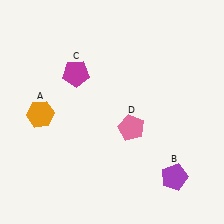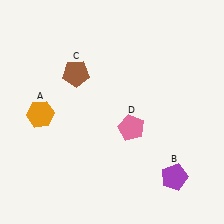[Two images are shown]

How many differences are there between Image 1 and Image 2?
There is 1 difference between the two images.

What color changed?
The pentagon (C) changed from magenta in Image 1 to brown in Image 2.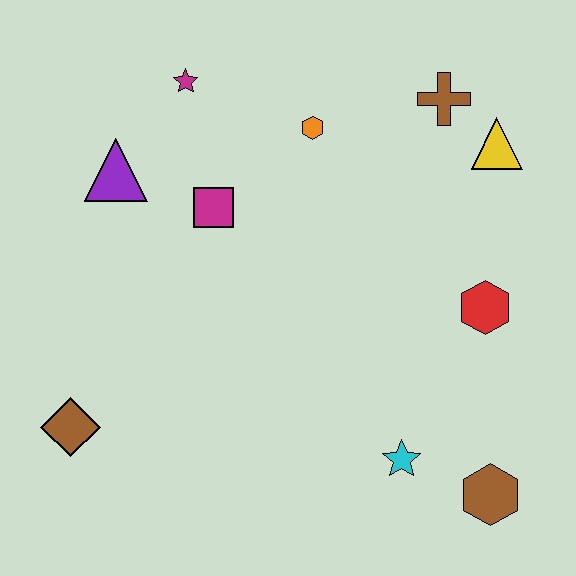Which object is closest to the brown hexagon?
The cyan star is closest to the brown hexagon.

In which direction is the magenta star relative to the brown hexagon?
The magenta star is above the brown hexagon.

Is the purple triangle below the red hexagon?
No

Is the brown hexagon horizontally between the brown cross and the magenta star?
No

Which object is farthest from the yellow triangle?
The brown diamond is farthest from the yellow triangle.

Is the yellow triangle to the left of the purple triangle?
No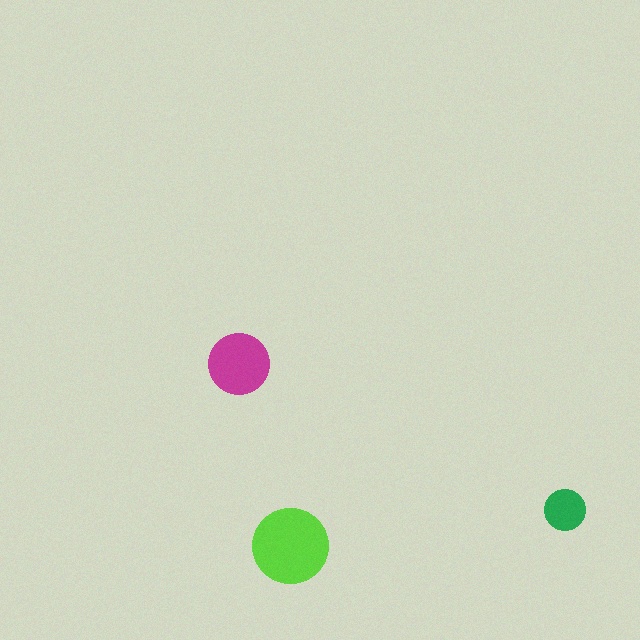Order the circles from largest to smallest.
the lime one, the magenta one, the green one.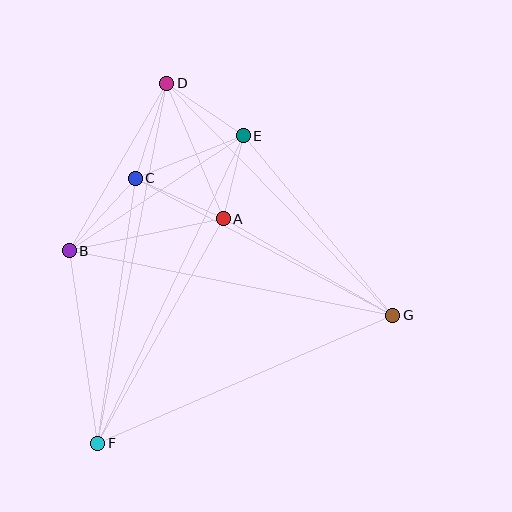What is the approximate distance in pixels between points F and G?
The distance between F and G is approximately 322 pixels.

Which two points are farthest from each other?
Points D and F are farthest from each other.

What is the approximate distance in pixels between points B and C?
The distance between B and C is approximately 98 pixels.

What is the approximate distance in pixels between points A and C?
The distance between A and C is approximately 97 pixels.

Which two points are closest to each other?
Points A and E are closest to each other.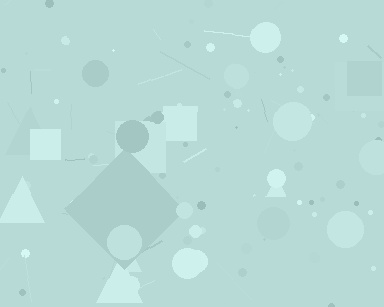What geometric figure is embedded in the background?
A diamond is embedded in the background.